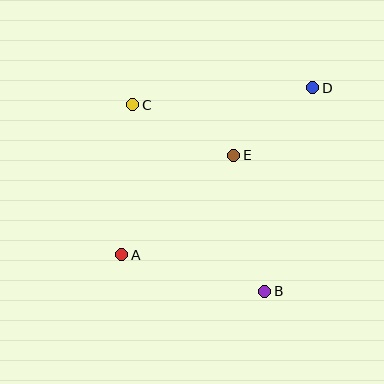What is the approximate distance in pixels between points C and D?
The distance between C and D is approximately 181 pixels.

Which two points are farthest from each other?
Points A and D are farthest from each other.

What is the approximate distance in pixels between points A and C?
The distance between A and C is approximately 150 pixels.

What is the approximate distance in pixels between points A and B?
The distance between A and B is approximately 147 pixels.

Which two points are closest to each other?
Points D and E are closest to each other.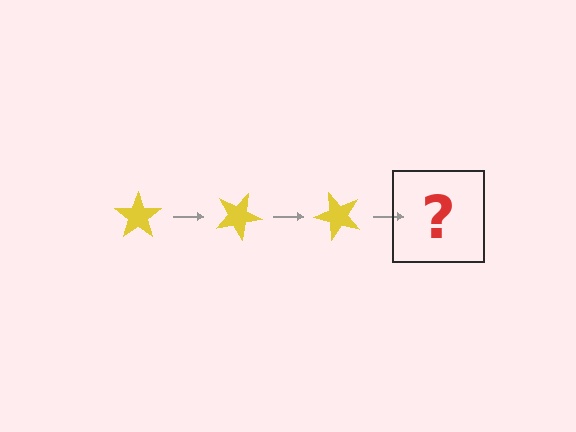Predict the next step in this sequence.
The next step is a yellow star rotated 75 degrees.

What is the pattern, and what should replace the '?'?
The pattern is that the star rotates 25 degrees each step. The '?' should be a yellow star rotated 75 degrees.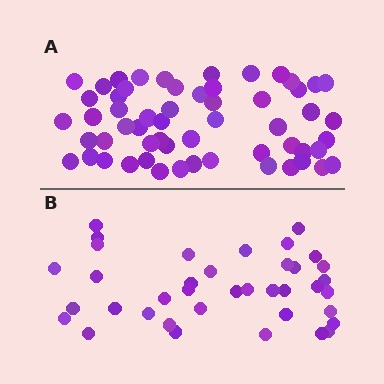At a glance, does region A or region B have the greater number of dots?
Region A (the top region) has more dots.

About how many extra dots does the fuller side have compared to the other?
Region A has approximately 20 more dots than region B.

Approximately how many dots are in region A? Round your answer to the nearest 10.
About 60 dots. (The exact count is 57, which rounds to 60.)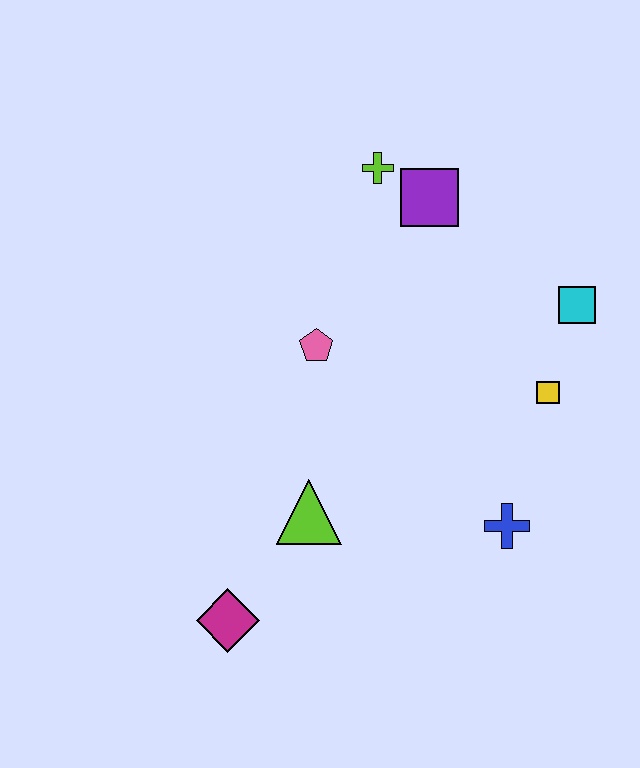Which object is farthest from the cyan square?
The magenta diamond is farthest from the cyan square.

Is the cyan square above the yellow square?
Yes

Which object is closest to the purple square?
The lime cross is closest to the purple square.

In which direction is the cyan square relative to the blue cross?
The cyan square is above the blue cross.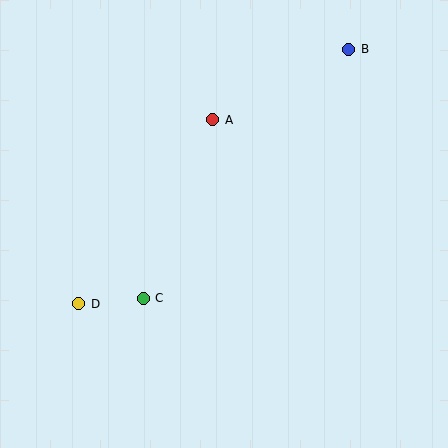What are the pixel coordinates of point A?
Point A is at (213, 120).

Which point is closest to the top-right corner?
Point B is closest to the top-right corner.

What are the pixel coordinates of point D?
Point D is at (79, 304).